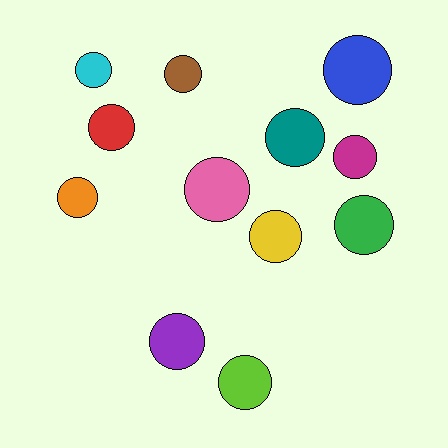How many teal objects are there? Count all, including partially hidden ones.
There is 1 teal object.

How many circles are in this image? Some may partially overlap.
There are 12 circles.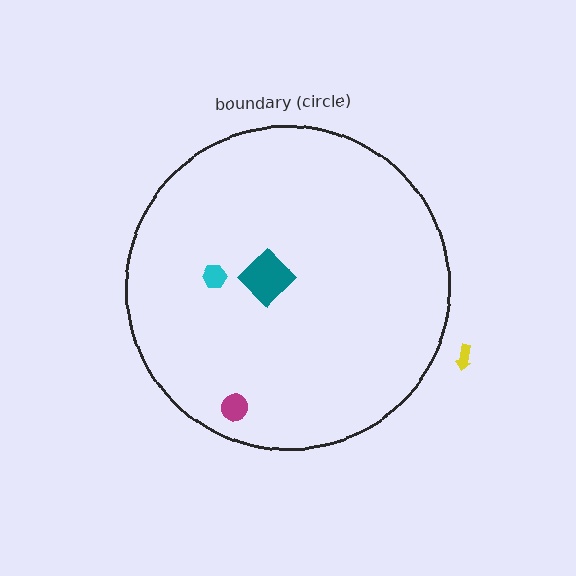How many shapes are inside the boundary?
3 inside, 1 outside.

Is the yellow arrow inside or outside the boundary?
Outside.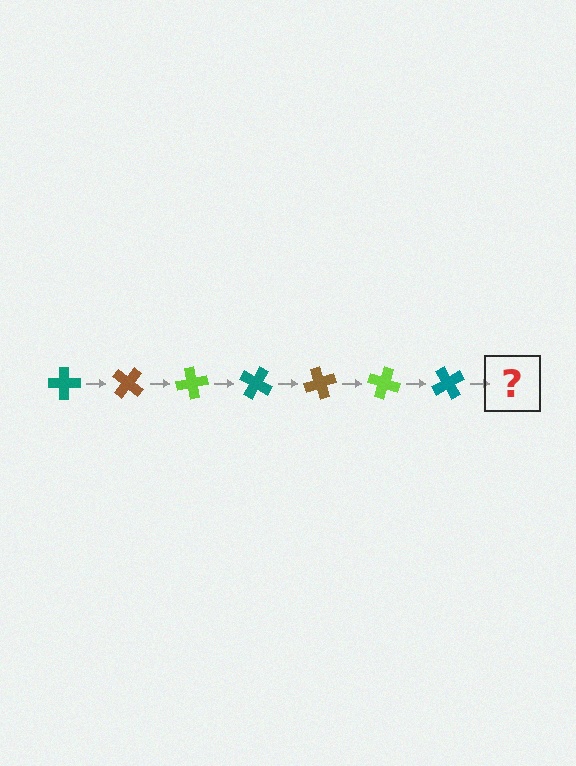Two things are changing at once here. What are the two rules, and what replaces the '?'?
The two rules are that it rotates 40 degrees each step and the color cycles through teal, brown, and lime. The '?' should be a brown cross, rotated 280 degrees from the start.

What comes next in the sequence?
The next element should be a brown cross, rotated 280 degrees from the start.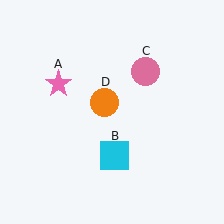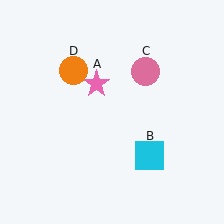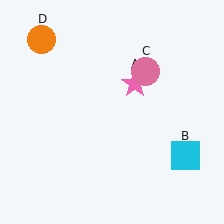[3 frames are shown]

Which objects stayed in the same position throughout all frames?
Pink circle (object C) remained stationary.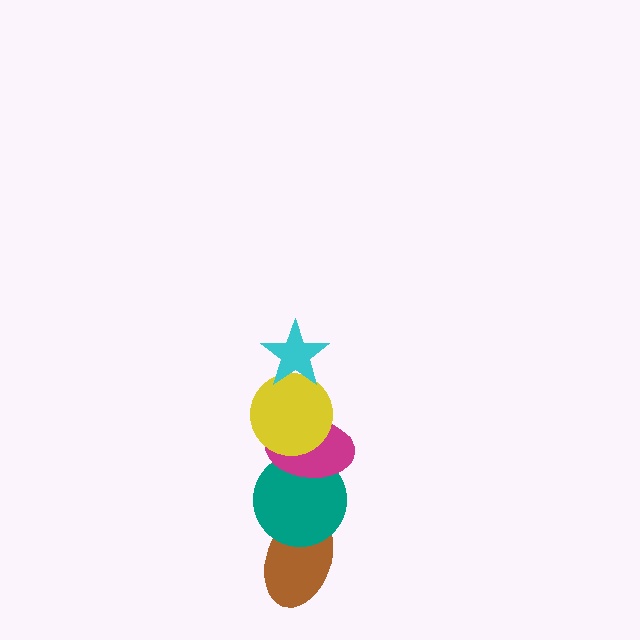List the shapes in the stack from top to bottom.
From top to bottom: the cyan star, the yellow circle, the magenta ellipse, the teal circle, the brown ellipse.